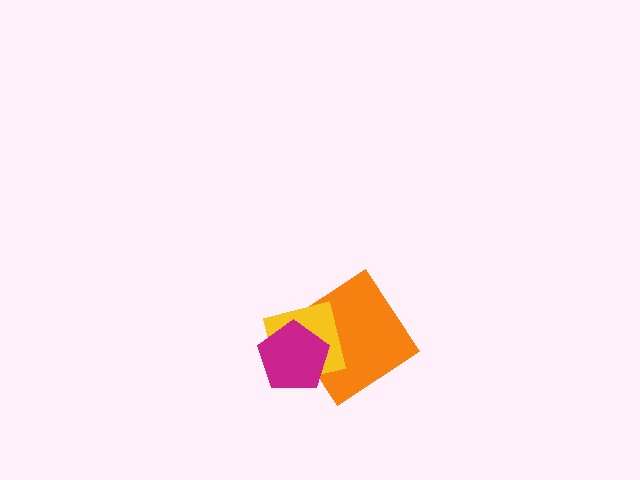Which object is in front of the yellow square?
The magenta pentagon is in front of the yellow square.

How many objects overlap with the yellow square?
2 objects overlap with the yellow square.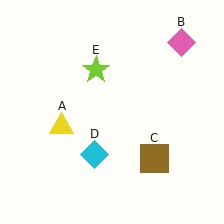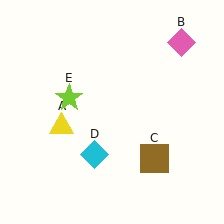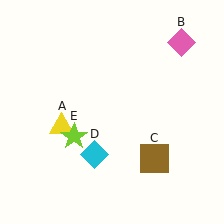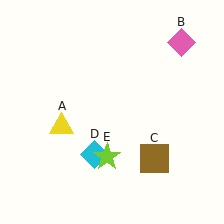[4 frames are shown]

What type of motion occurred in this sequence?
The lime star (object E) rotated counterclockwise around the center of the scene.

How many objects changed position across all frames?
1 object changed position: lime star (object E).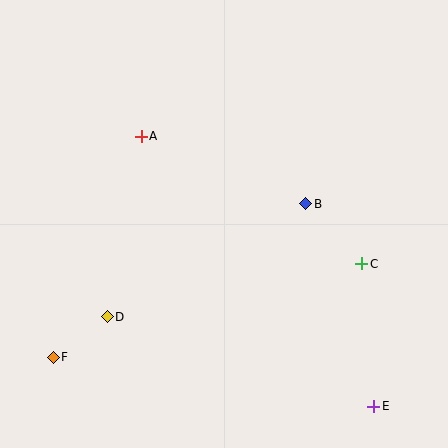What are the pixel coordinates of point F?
Point F is at (53, 357).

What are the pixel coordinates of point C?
Point C is at (362, 264).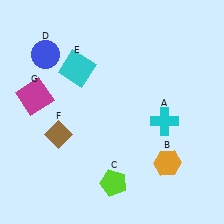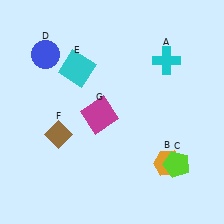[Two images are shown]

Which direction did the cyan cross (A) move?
The cyan cross (A) moved up.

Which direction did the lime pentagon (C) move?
The lime pentagon (C) moved right.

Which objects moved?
The objects that moved are: the cyan cross (A), the lime pentagon (C), the magenta square (G).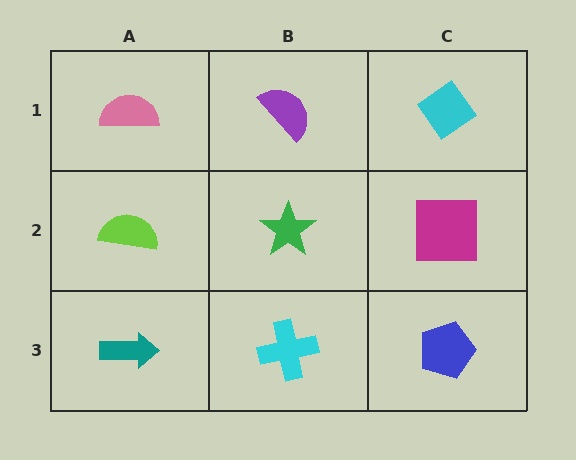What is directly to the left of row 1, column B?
A pink semicircle.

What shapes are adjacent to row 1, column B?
A green star (row 2, column B), a pink semicircle (row 1, column A), a cyan diamond (row 1, column C).